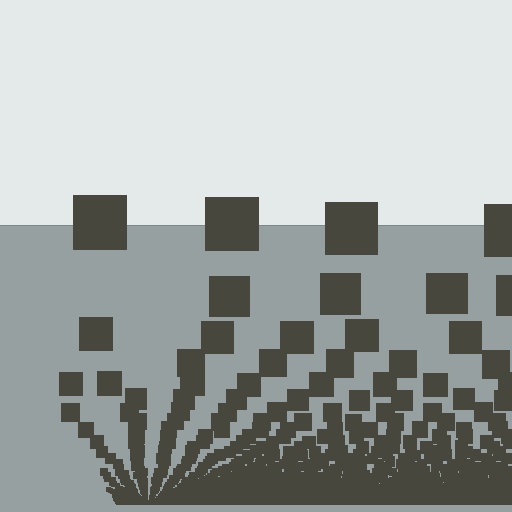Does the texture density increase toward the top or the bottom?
Density increases toward the bottom.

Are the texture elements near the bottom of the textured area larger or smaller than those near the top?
Smaller. The gradient is inverted — elements near the bottom are smaller and denser.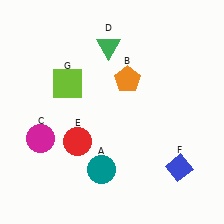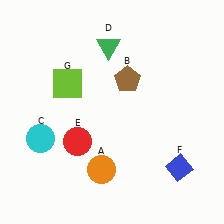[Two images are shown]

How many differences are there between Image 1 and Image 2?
There are 3 differences between the two images.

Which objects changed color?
A changed from teal to orange. B changed from orange to brown. C changed from magenta to cyan.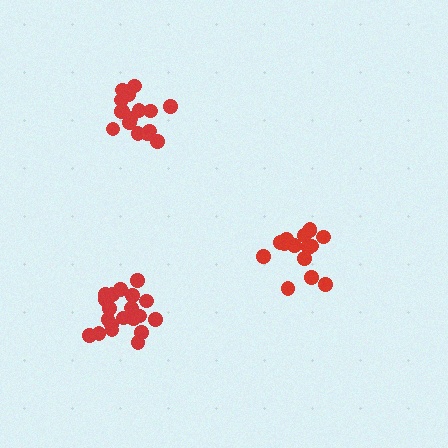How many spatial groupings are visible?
There are 3 spatial groupings.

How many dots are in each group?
Group 1: 20 dots, Group 2: 16 dots, Group 3: 16 dots (52 total).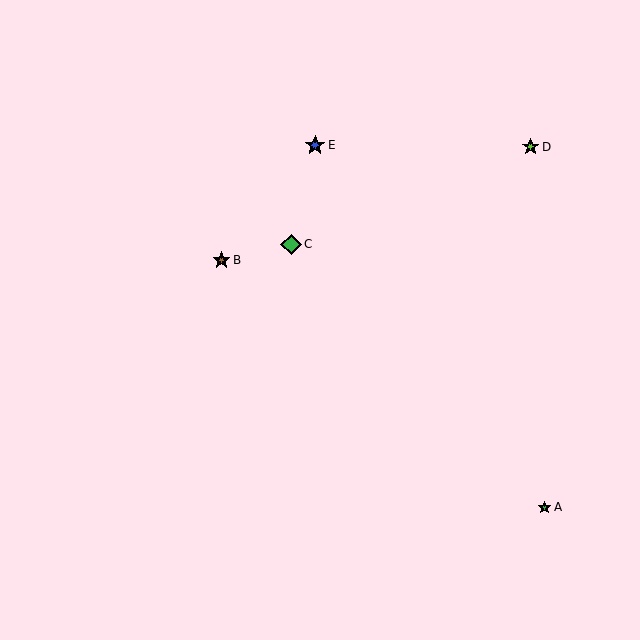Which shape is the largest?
The green diamond (labeled C) is the largest.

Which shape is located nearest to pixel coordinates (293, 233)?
The green diamond (labeled C) at (291, 244) is nearest to that location.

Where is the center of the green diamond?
The center of the green diamond is at (291, 244).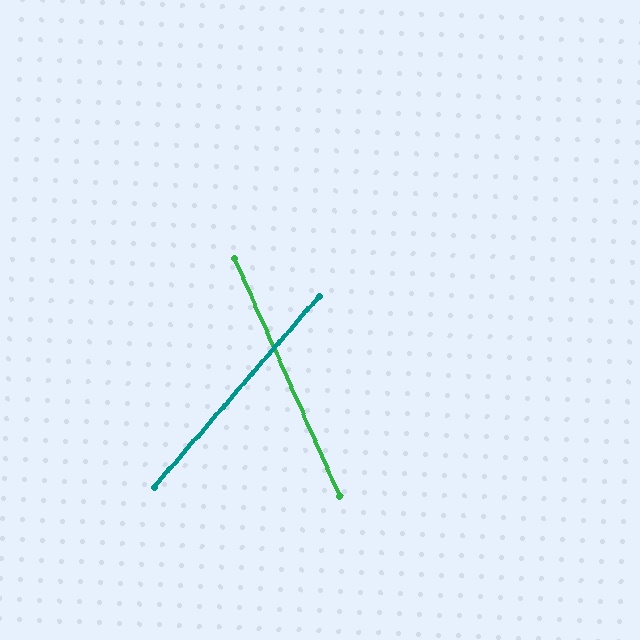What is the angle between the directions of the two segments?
Approximately 65 degrees.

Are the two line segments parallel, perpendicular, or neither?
Neither parallel nor perpendicular — they differ by about 65°.